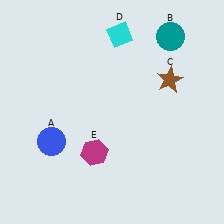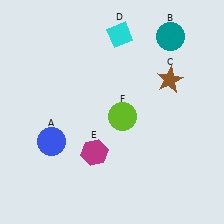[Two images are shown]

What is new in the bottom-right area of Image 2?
A lime circle (F) was added in the bottom-right area of Image 2.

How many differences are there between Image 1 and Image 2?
There is 1 difference between the two images.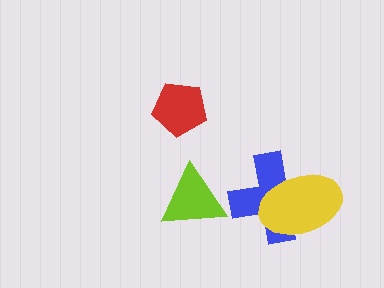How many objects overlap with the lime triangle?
0 objects overlap with the lime triangle.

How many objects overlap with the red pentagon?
0 objects overlap with the red pentagon.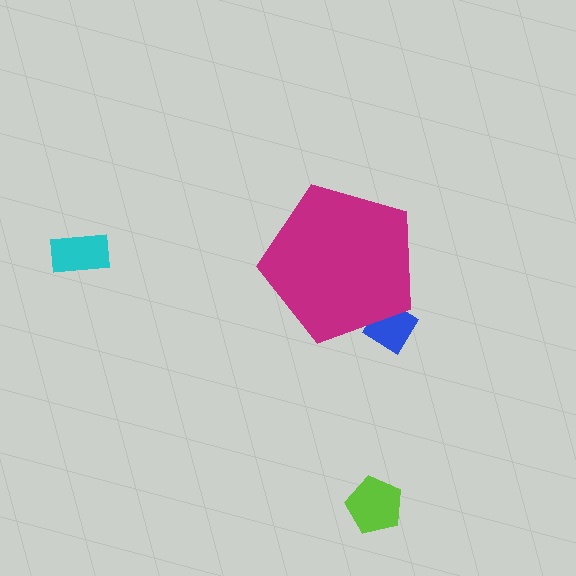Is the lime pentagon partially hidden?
No, the lime pentagon is fully visible.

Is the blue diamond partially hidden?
Yes, the blue diamond is partially hidden behind the magenta pentagon.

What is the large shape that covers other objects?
A magenta pentagon.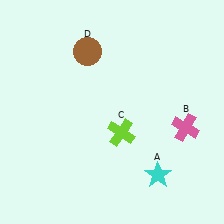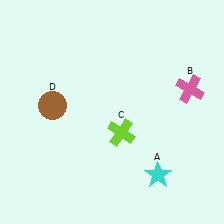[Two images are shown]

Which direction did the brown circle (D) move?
The brown circle (D) moved down.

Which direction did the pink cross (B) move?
The pink cross (B) moved up.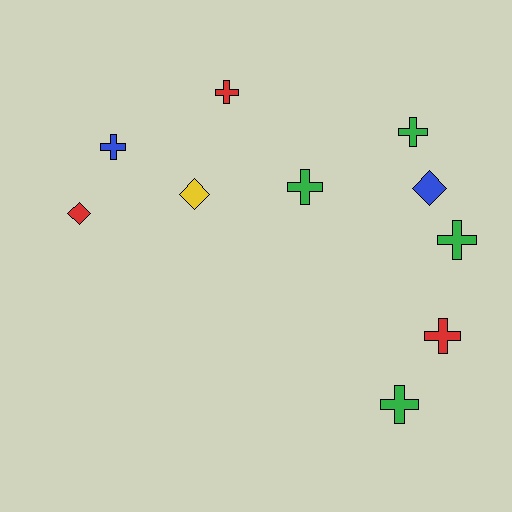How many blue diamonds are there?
There is 1 blue diamond.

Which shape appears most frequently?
Cross, with 7 objects.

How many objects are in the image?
There are 10 objects.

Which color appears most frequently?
Green, with 4 objects.